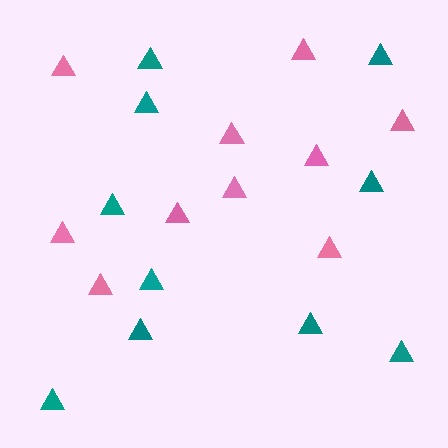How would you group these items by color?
There are 2 groups: one group of pink triangles (10) and one group of teal triangles (10).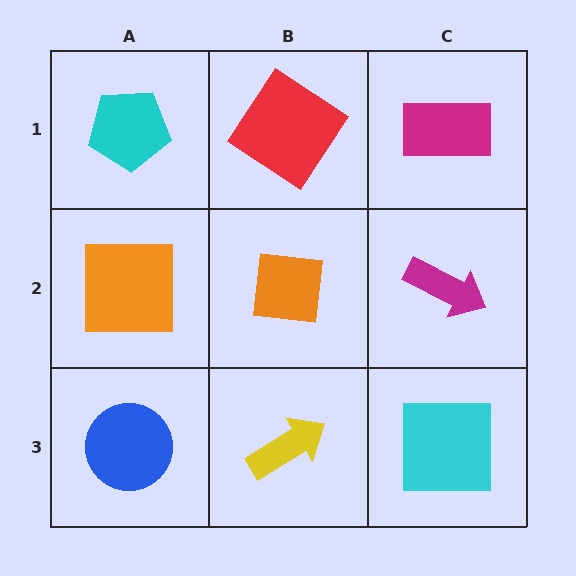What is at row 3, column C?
A cyan square.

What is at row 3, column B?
A yellow arrow.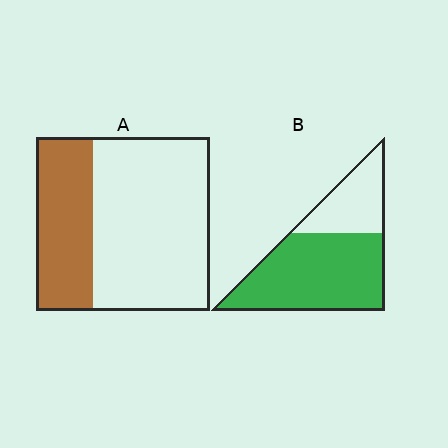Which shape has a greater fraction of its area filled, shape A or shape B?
Shape B.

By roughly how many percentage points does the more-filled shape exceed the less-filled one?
By roughly 35 percentage points (B over A).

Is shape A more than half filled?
No.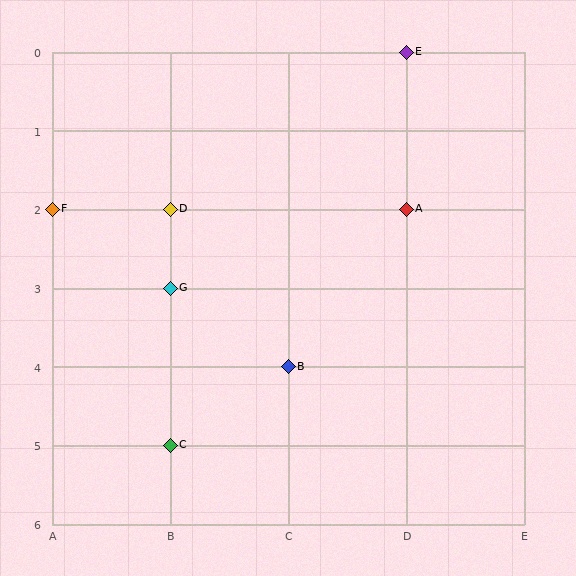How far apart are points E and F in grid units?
Points E and F are 3 columns and 2 rows apart (about 3.6 grid units diagonally).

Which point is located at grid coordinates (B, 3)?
Point G is at (B, 3).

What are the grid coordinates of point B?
Point B is at grid coordinates (C, 4).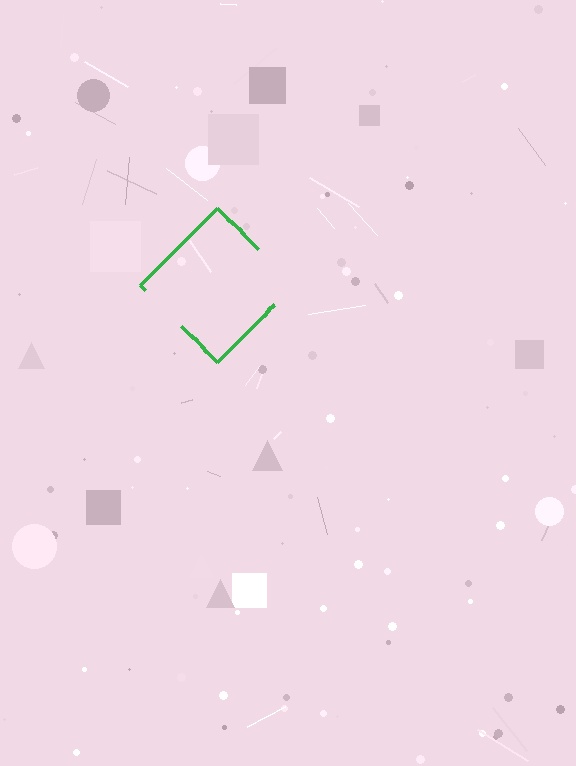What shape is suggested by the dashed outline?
The dashed outline suggests a diamond.